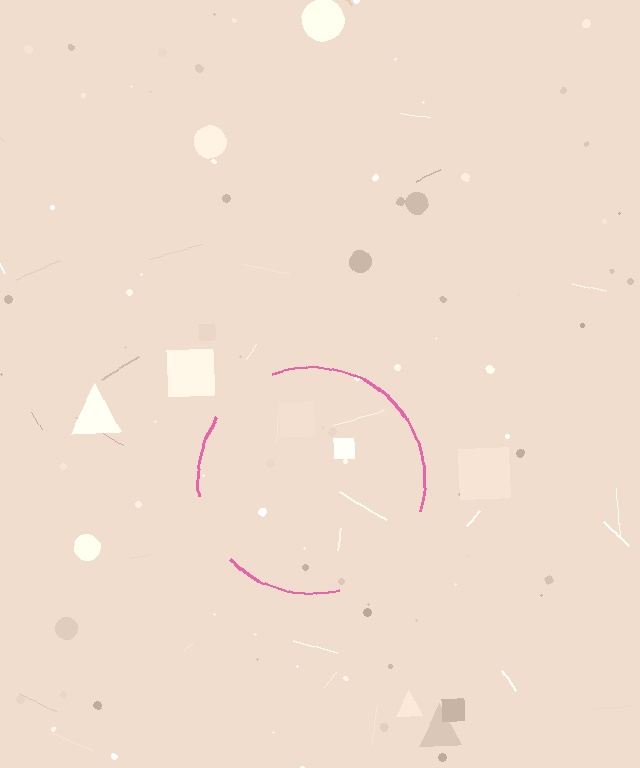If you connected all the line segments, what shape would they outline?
They would outline a circle.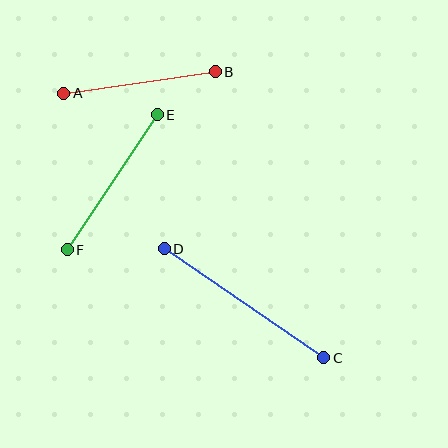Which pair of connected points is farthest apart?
Points C and D are farthest apart.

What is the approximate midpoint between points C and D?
The midpoint is at approximately (244, 303) pixels.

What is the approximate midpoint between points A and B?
The midpoint is at approximately (140, 83) pixels.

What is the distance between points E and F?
The distance is approximately 162 pixels.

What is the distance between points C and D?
The distance is approximately 193 pixels.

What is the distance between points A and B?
The distance is approximately 153 pixels.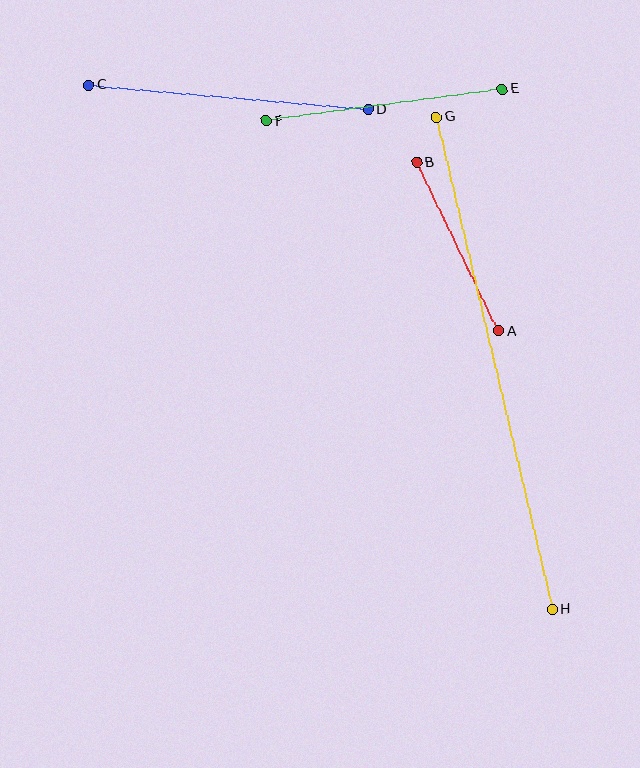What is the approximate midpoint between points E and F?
The midpoint is at approximately (384, 105) pixels.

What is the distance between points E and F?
The distance is approximately 238 pixels.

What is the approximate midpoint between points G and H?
The midpoint is at approximately (494, 363) pixels.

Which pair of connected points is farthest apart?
Points G and H are farthest apart.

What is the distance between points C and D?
The distance is approximately 281 pixels.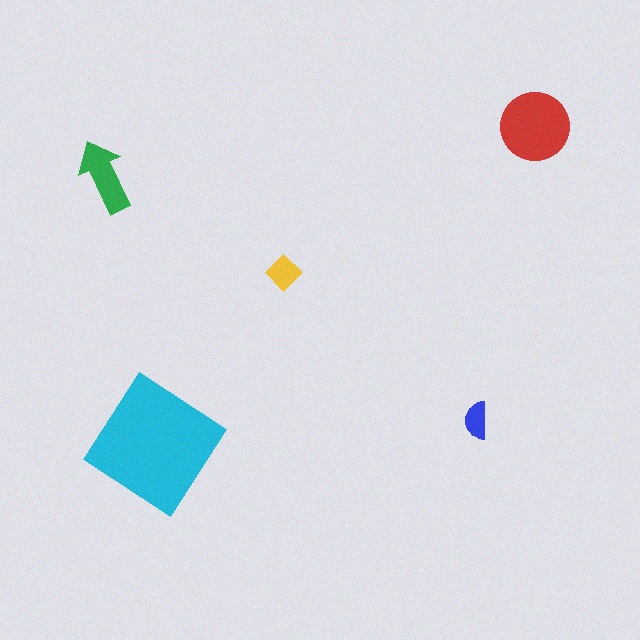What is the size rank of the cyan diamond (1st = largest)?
1st.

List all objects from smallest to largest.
The blue semicircle, the yellow diamond, the green arrow, the red circle, the cyan diamond.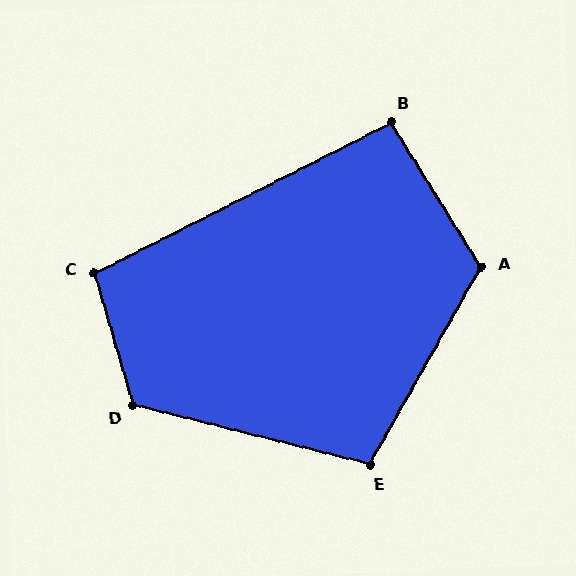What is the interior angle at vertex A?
Approximately 118 degrees (obtuse).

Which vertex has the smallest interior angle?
B, at approximately 95 degrees.